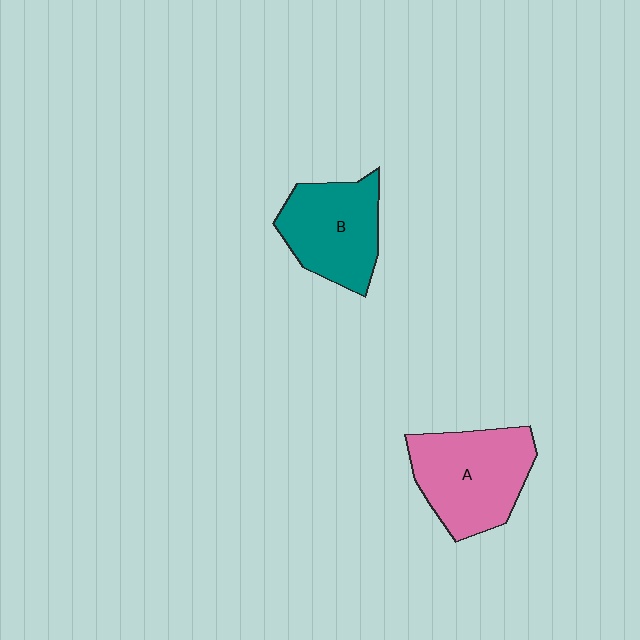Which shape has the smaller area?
Shape B (teal).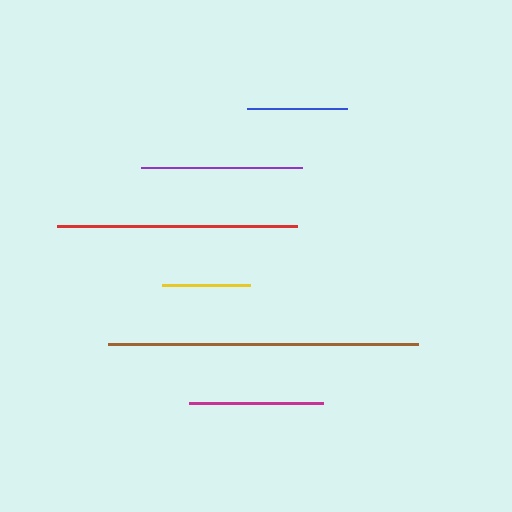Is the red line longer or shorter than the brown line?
The brown line is longer than the red line.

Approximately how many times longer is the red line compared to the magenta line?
The red line is approximately 1.8 times the length of the magenta line.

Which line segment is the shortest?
The yellow line is the shortest at approximately 89 pixels.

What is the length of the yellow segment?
The yellow segment is approximately 89 pixels long.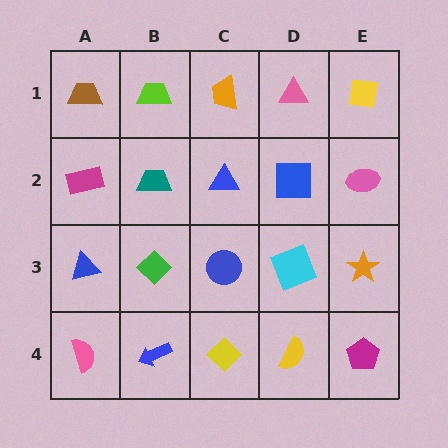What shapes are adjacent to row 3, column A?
A magenta rectangle (row 2, column A), a pink semicircle (row 4, column A), a green diamond (row 3, column B).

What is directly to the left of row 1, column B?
A brown trapezoid.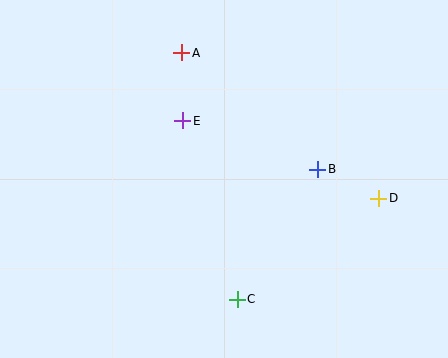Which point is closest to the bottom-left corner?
Point C is closest to the bottom-left corner.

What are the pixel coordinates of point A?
Point A is at (182, 53).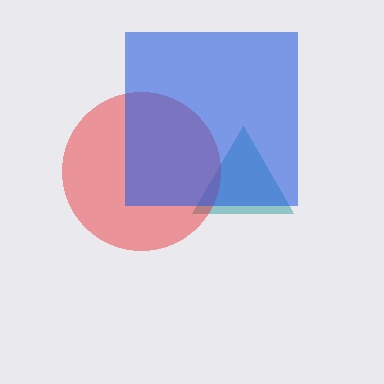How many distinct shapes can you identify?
There are 3 distinct shapes: a teal triangle, a red circle, a blue square.